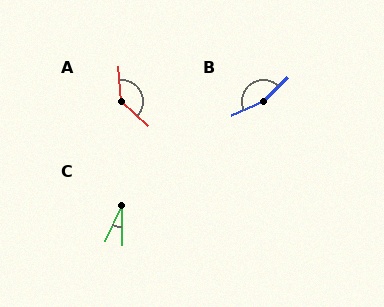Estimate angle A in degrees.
Approximately 135 degrees.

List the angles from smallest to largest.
C (25°), A (135°), B (159°).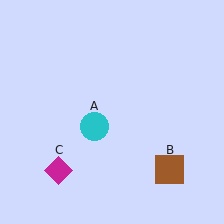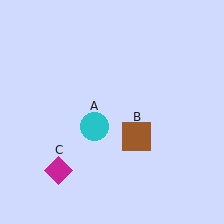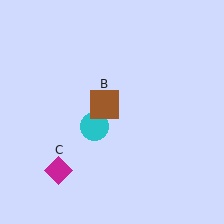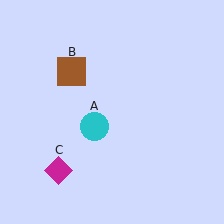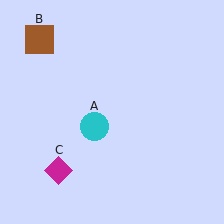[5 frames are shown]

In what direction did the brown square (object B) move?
The brown square (object B) moved up and to the left.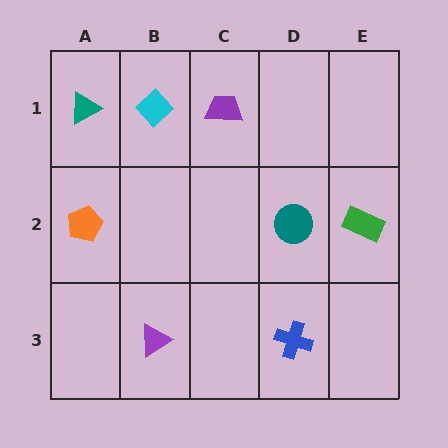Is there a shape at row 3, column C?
No, that cell is empty.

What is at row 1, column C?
A purple trapezoid.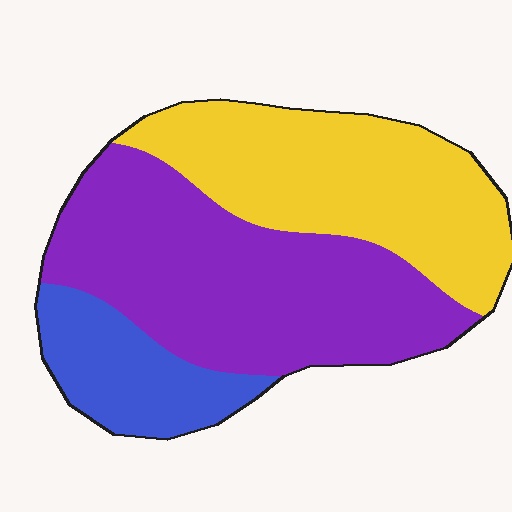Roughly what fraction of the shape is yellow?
Yellow covers roughly 35% of the shape.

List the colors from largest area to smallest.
From largest to smallest: purple, yellow, blue.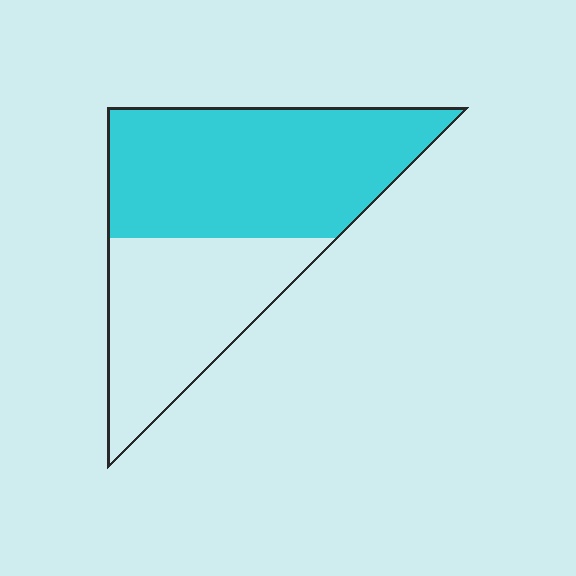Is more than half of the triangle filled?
Yes.